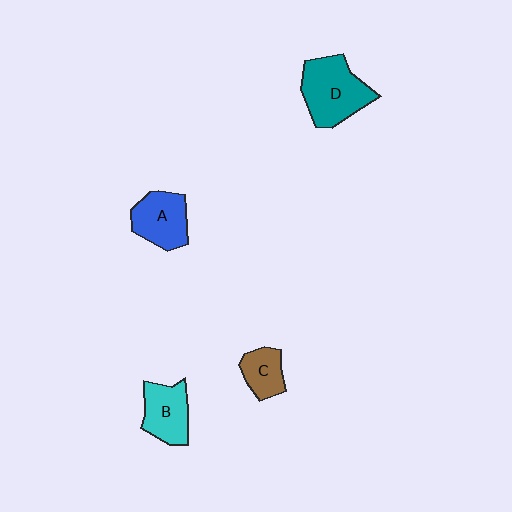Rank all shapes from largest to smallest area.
From largest to smallest: D (teal), A (blue), B (cyan), C (brown).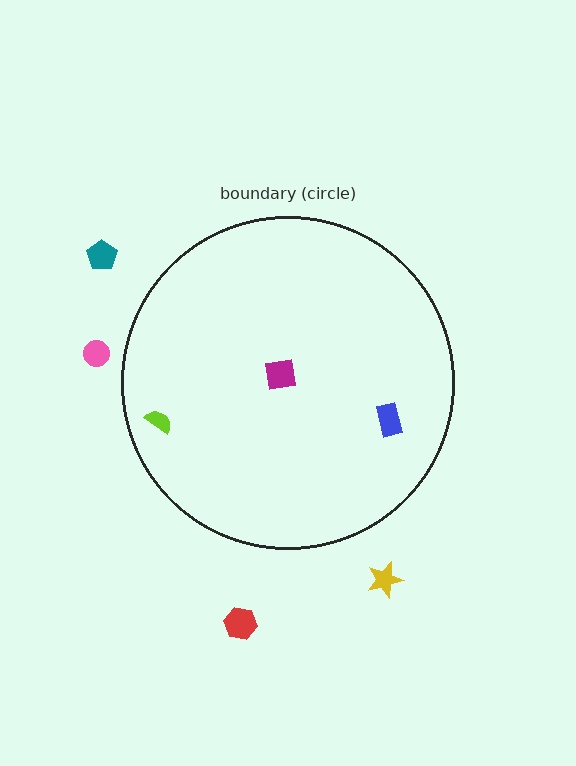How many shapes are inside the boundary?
3 inside, 4 outside.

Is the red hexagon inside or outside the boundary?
Outside.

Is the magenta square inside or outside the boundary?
Inside.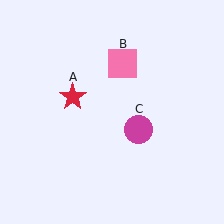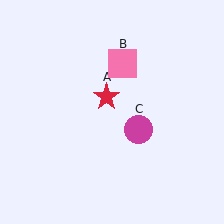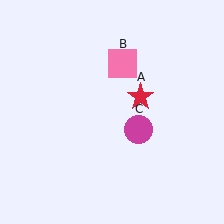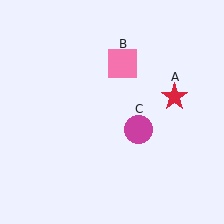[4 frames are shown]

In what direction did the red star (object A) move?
The red star (object A) moved right.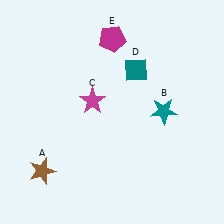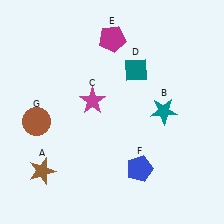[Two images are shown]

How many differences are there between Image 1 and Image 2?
There are 2 differences between the two images.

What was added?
A blue pentagon (F), a brown circle (G) were added in Image 2.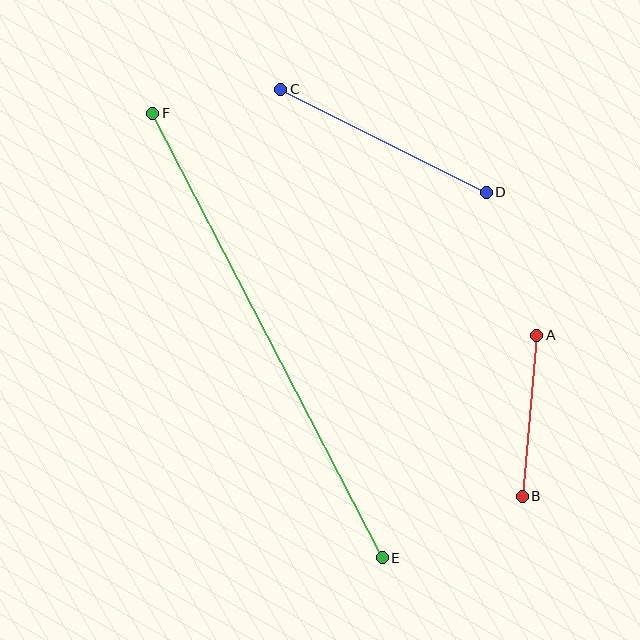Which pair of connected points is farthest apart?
Points E and F are farthest apart.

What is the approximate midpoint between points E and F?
The midpoint is at approximately (268, 335) pixels.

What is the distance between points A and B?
The distance is approximately 162 pixels.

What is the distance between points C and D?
The distance is approximately 230 pixels.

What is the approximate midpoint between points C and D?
The midpoint is at approximately (384, 141) pixels.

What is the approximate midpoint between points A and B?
The midpoint is at approximately (530, 416) pixels.